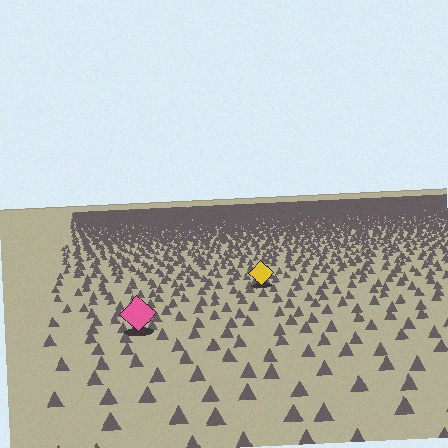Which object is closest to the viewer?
The pink diamond is closest. The texture marks near it are larger and more spread out.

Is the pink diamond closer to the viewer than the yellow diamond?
Yes. The pink diamond is closer — you can tell from the texture gradient: the ground texture is coarser near it.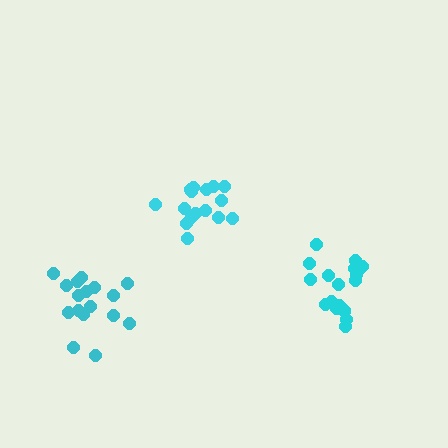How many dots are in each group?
Group 1: 17 dots, Group 2: 16 dots, Group 3: 18 dots (51 total).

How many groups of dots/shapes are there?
There are 3 groups.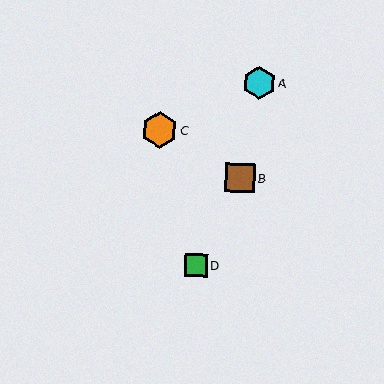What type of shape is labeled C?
Shape C is an orange hexagon.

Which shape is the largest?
The orange hexagon (labeled C) is the largest.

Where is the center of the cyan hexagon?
The center of the cyan hexagon is at (259, 83).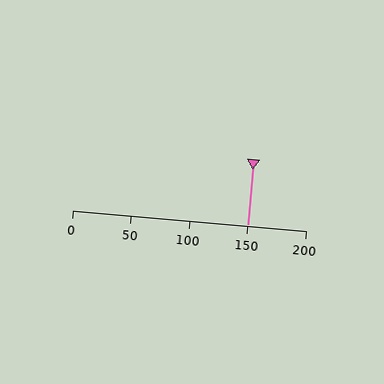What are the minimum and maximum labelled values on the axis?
The axis runs from 0 to 200.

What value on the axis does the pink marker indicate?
The marker indicates approximately 150.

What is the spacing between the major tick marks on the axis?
The major ticks are spaced 50 apart.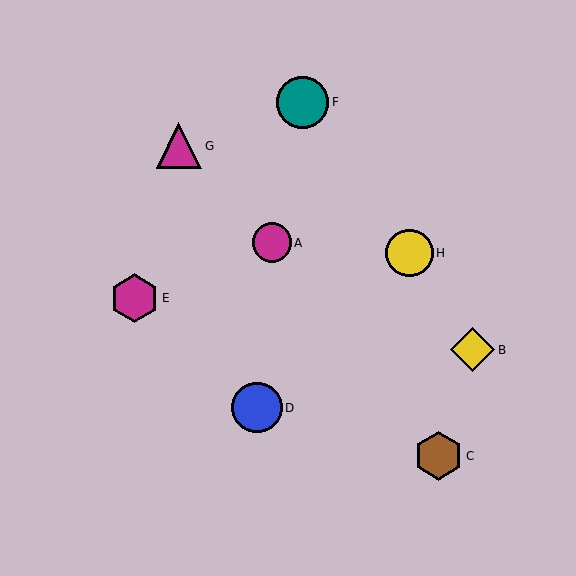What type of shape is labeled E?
Shape E is a magenta hexagon.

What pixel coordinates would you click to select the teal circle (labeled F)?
Click at (302, 102) to select the teal circle F.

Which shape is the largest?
The teal circle (labeled F) is the largest.